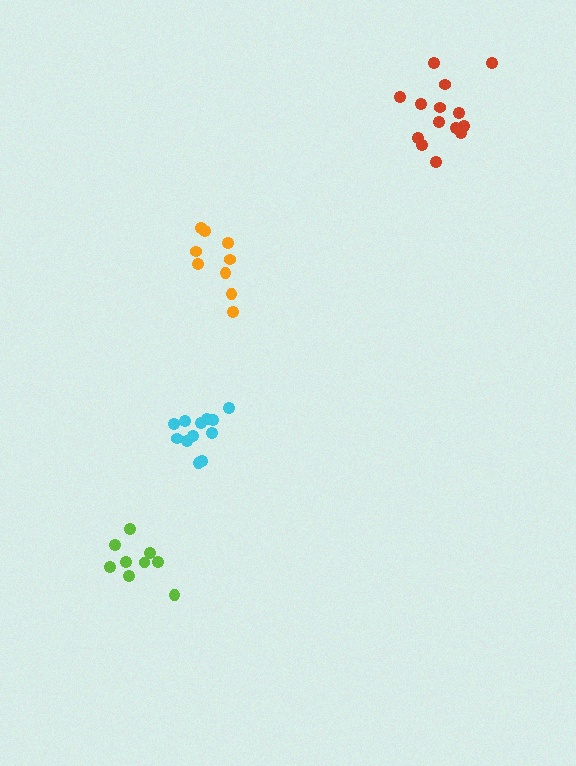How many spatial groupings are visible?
There are 4 spatial groupings.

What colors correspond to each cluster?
The clusters are colored: orange, cyan, lime, red.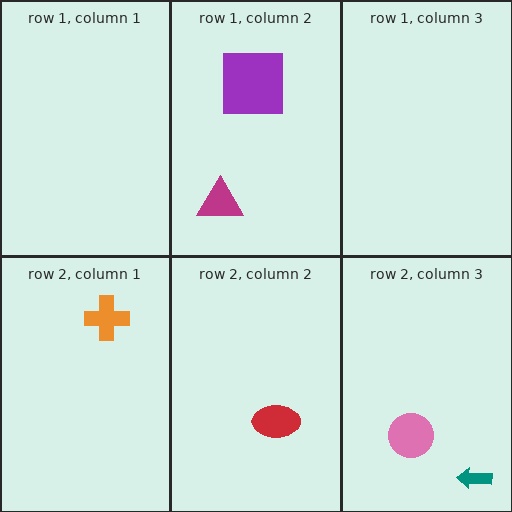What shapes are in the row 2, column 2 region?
The red ellipse.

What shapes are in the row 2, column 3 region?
The pink circle, the teal arrow.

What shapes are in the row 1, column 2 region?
The magenta triangle, the purple square.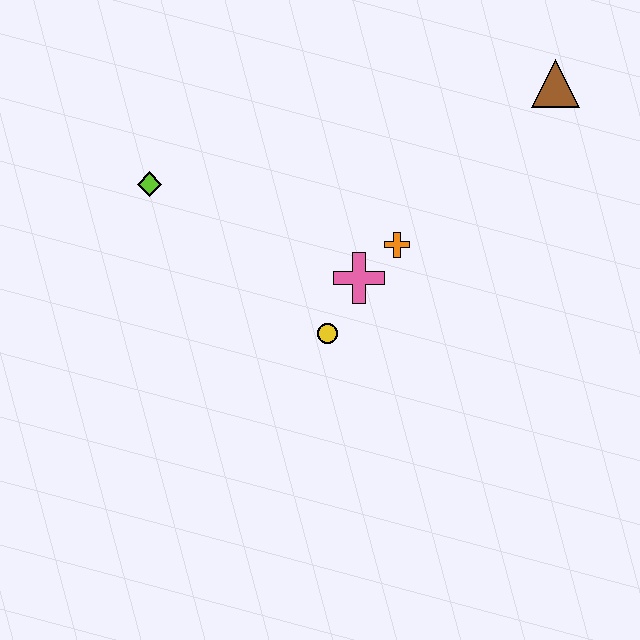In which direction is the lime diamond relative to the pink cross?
The lime diamond is to the left of the pink cross.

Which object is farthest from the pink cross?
The brown triangle is farthest from the pink cross.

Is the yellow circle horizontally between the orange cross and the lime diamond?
Yes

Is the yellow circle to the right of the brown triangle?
No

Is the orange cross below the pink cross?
No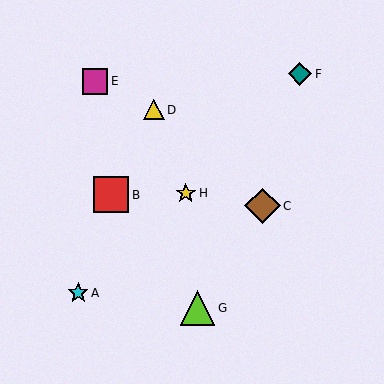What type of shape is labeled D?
Shape D is a yellow triangle.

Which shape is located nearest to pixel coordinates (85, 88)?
The magenta square (labeled E) at (95, 81) is nearest to that location.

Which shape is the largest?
The brown diamond (labeled C) is the largest.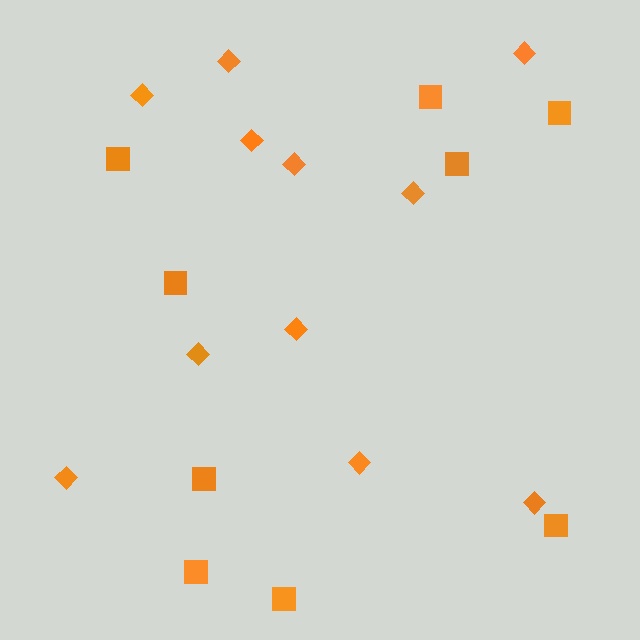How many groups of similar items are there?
There are 2 groups: one group of diamonds (11) and one group of squares (9).